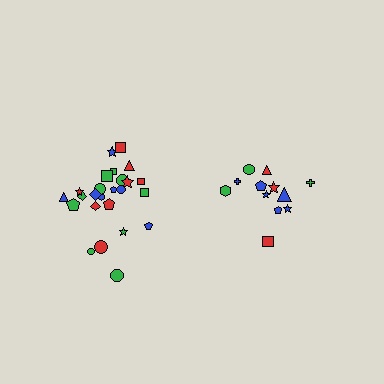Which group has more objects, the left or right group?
The left group.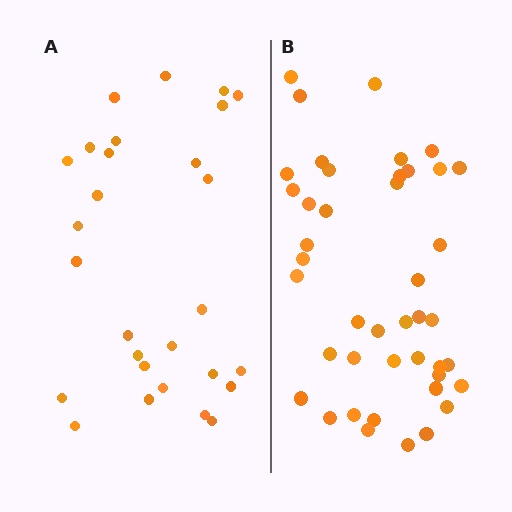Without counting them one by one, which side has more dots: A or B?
Region B (the right region) has more dots.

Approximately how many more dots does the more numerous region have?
Region B has approximately 15 more dots than region A.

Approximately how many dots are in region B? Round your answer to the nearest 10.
About 40 dots. (The exact count is 43, which rounds to 40.)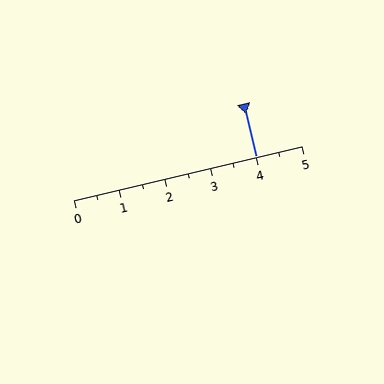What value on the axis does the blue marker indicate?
The marker indicates approximately 4.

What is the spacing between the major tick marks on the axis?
The major ticks are spaced 1 apart.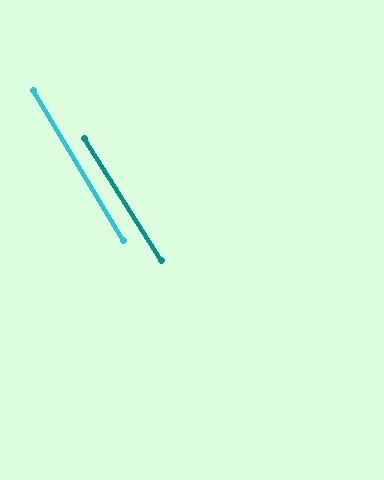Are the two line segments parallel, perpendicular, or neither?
Parallel — their directions differ by only 1.2°.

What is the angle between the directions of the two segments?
Approximately 1 degree.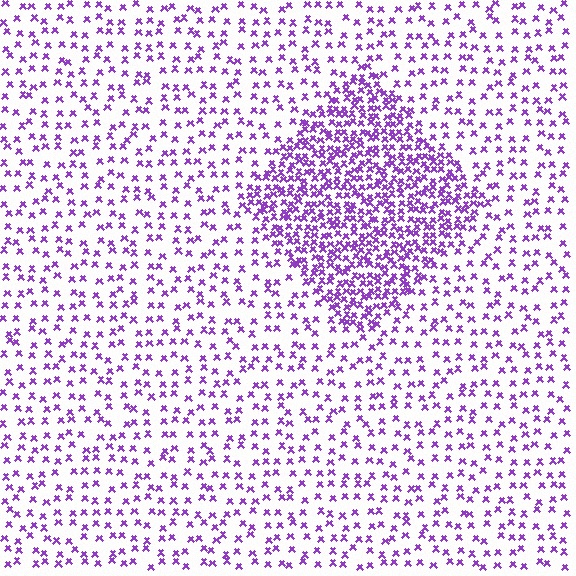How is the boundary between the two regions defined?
The boundary is defined by a change in element density (approximately 2.7x ratio). All elements are the same color, size, and shape.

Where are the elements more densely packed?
The elements are more densely packed inside the diamond boundary.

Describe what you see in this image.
The image contains small purple elements arranged at two different densities. A diamond-shaped region is visible where the elements are more densely packed than the surrounding area.